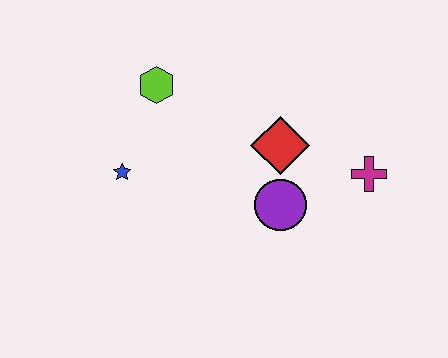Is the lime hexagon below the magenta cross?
No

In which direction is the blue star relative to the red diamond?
The blue star is to the left of the red diamond.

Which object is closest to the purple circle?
The red diamond is closest to the purple circle.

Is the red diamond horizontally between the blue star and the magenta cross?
Yes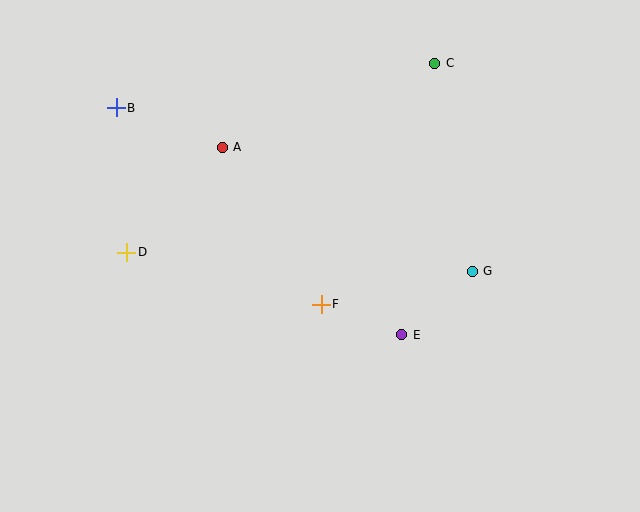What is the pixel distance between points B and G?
The distance between B and G is 392 pixels.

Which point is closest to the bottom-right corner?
Point G is closest to the bottom-right corner.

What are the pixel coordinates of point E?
Point E is at (402, 335).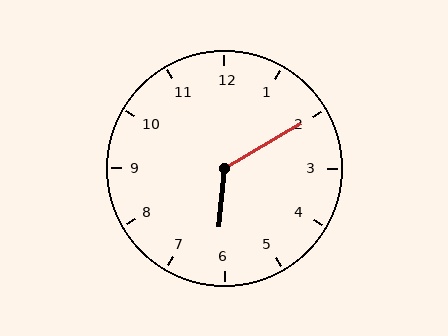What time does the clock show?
6:10.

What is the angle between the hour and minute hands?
Approximately 125 degrees.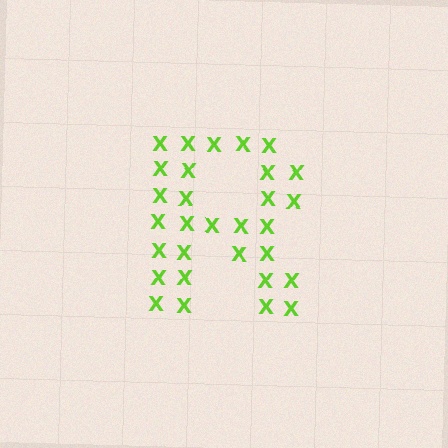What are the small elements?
The small elements are letter X's.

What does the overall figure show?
The overall figure shows the letter R.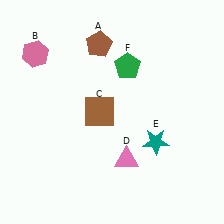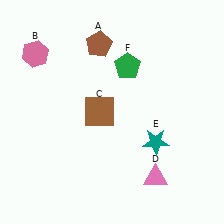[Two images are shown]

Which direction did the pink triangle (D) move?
The pink triangle (D) moved right.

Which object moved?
The pink triangle (D) moved right.